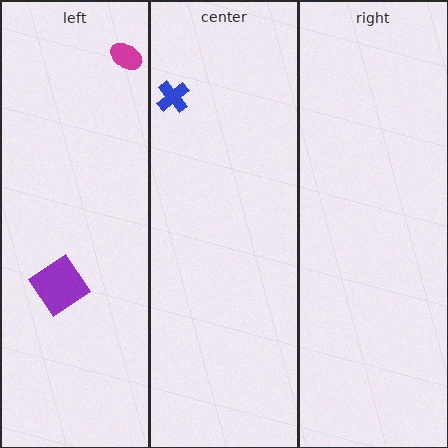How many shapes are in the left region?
2.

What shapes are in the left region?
The purple diamond, the magenta ellipse.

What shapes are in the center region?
The blue cross.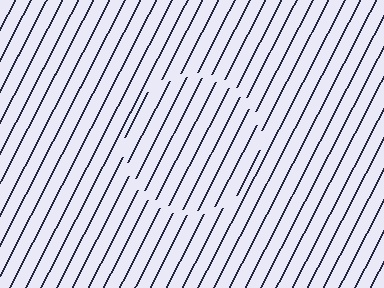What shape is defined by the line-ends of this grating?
An illusory circle. The interior of the shape contains the same grating, shifted by half a period — the contour is defined by the phase discontinuity where line-ends from the inner and outer gratings abut.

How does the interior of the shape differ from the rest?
The interior of the shape contains the same grating, shifted by half a period — the contour is defined by the phase discontinuity where line-ends from the inner and outer gratings abut.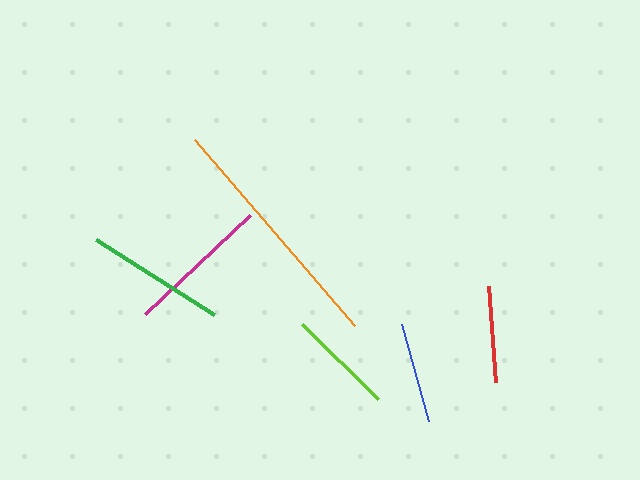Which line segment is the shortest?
The red line is the shortest at approximately 96 pixels.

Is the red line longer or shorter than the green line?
The green line is longer than the red line.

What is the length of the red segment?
The red segment is approximately 96 pixels long.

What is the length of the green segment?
The green segment is approximately 139 pixels long.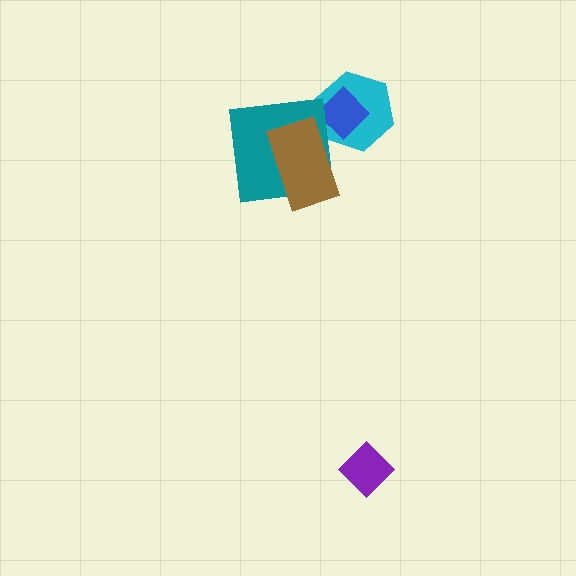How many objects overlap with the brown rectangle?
2 objects overlap with the brown rectangle.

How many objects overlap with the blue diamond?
1 object overlaps with the blue diamond.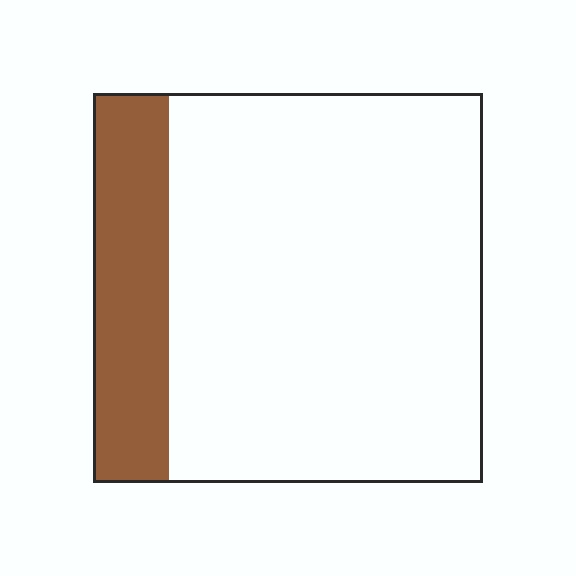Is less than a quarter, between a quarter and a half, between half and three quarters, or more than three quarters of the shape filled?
Less than a quarter.